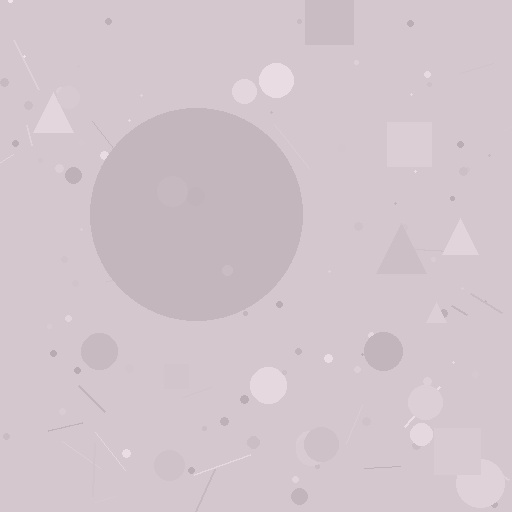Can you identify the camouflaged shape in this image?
The camouflaged shape is a circle.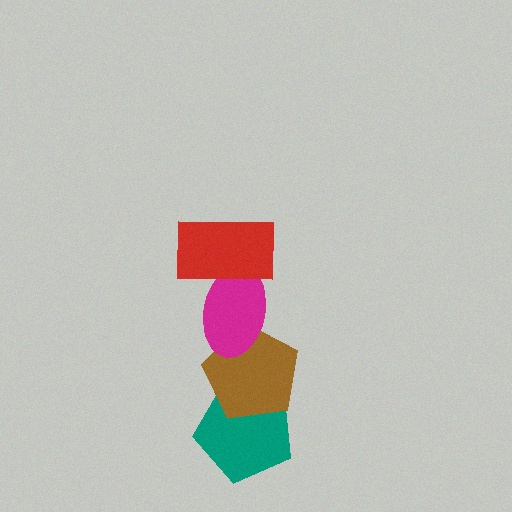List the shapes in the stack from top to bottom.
From top to bottom: the red rectangle, the magenta ellipse, the brown pentagon, the teal pentagon.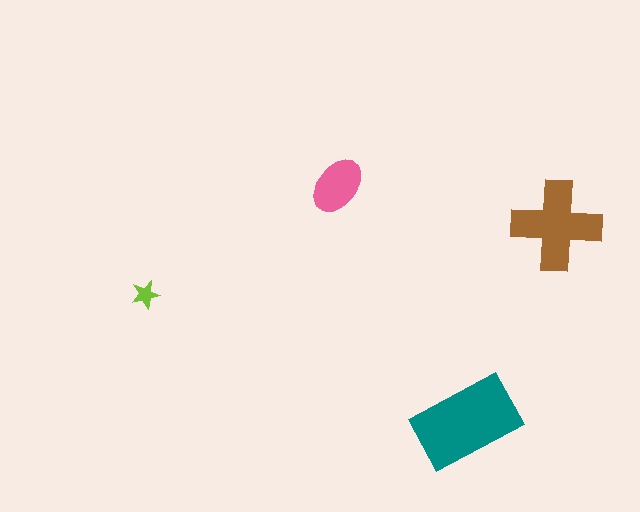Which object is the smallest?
The lime star.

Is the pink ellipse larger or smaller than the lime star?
Larger.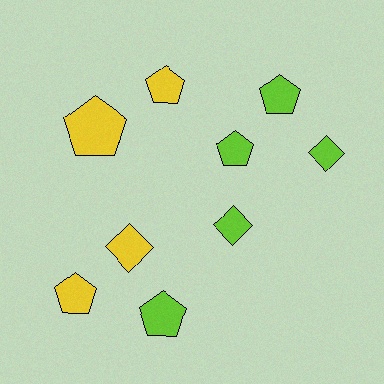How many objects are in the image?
There are 9 objects.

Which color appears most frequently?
Lime, with 5 objects.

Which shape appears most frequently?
Pentagon, with 6 objects.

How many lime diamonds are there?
There are 2 lime diamonds.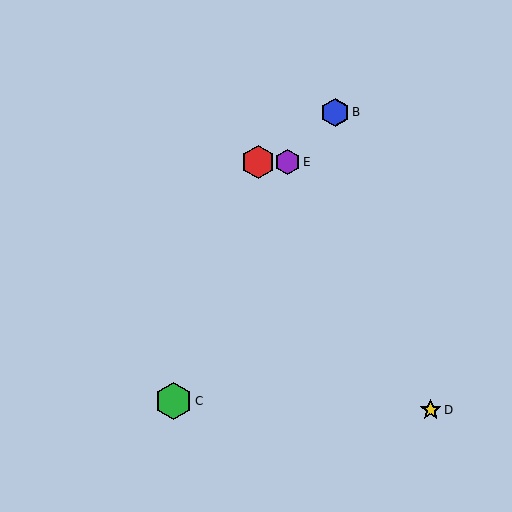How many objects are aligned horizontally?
2 objects (A, E) are aligned horizontally.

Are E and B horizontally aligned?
No, E is at y≈162 and B is at y≈112.